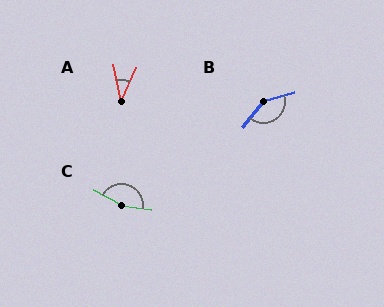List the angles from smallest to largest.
A (36°), B (144°), C (159°).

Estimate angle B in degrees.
Approximately 144 degrees.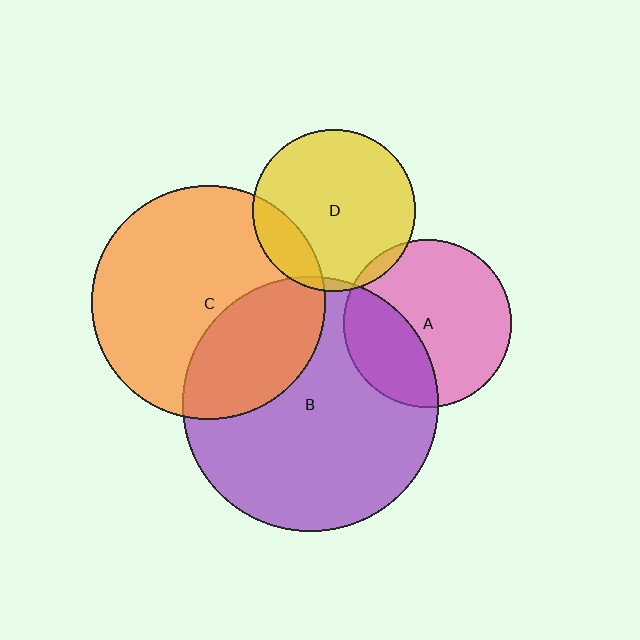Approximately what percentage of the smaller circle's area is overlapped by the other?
Approximately 5%.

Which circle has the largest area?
Circle B (purple).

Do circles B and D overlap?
Yes.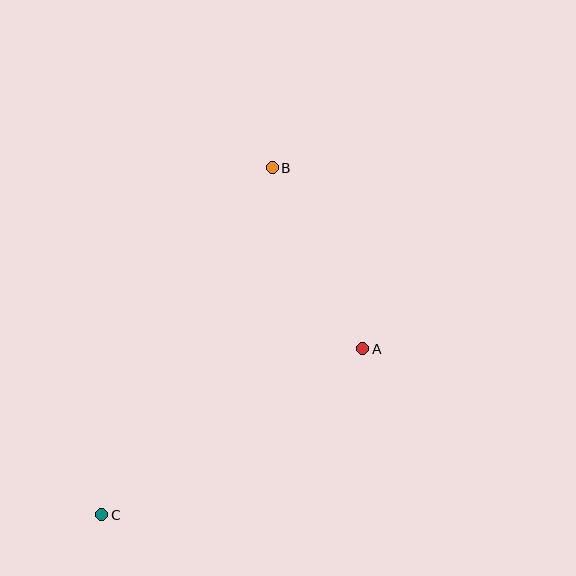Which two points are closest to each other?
Points A and B are closest to each other.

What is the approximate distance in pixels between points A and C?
The distance between A and C is approximately 310 pixels.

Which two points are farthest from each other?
Points B and C are farthest from each other.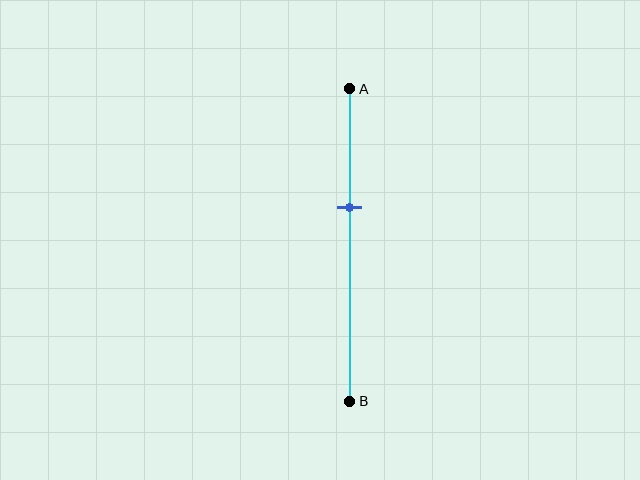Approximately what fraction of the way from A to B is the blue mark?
The blue mark is approximately 40% of the way from A to B.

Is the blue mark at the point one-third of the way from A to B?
No, the mark is at about 40% from A, not at the 33% one-third point.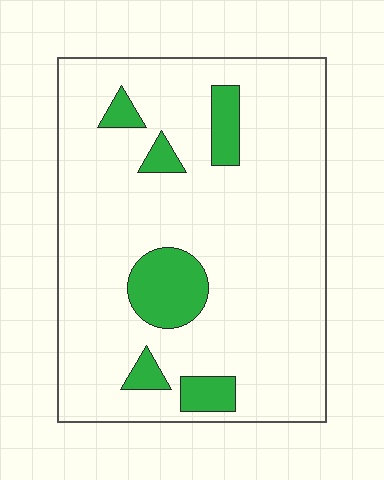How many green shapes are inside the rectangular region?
6.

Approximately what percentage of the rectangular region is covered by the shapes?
Approximately 15%.